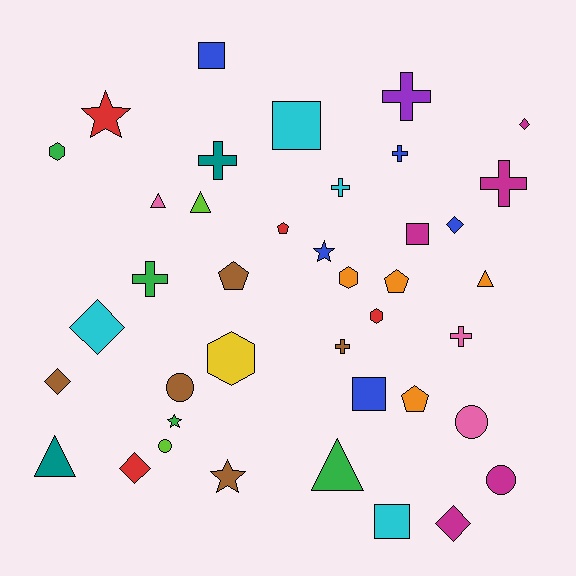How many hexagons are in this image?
There are 4 hexagons.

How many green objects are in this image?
There are 4 green objects.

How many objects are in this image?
There are 40 objects.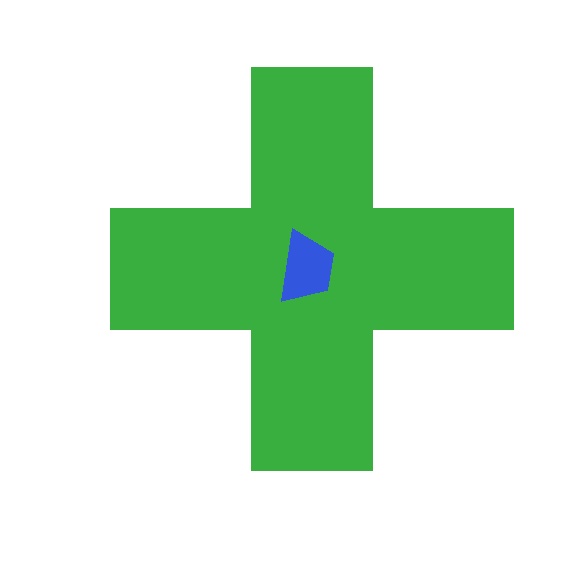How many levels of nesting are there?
2.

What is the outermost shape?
The green cross.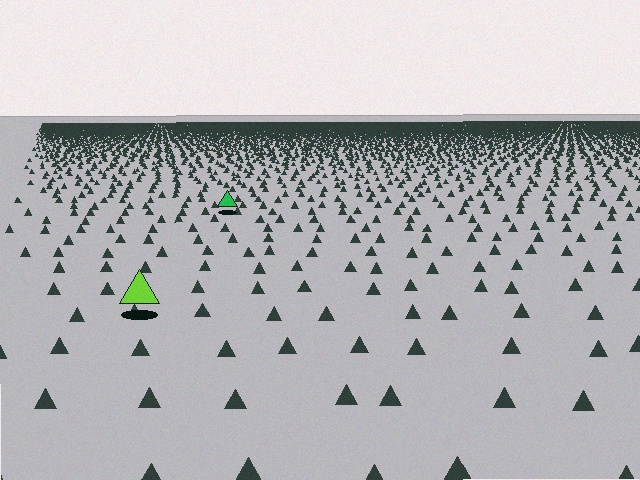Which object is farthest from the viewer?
The green triangle is farthest from the viewer. It appears smaller and the ground texture around it is denser.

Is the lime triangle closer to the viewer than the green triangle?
Yes. The lime triangle is closer — you can tell from the texture gradient: the ground texture is coarser near it.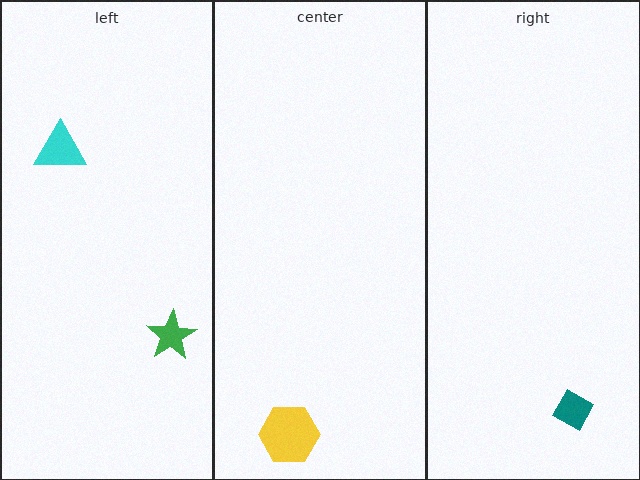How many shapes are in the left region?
2.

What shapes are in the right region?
The teal diamond.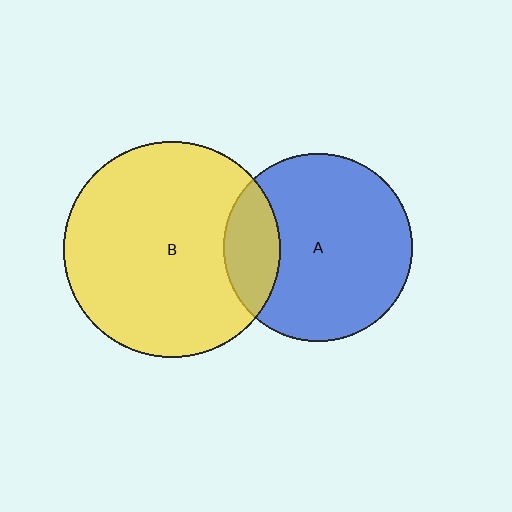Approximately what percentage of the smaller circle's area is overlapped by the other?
Approximately 20%.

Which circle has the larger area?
Circle B (yellow).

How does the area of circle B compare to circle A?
Approximately 1.3 times.